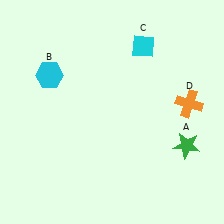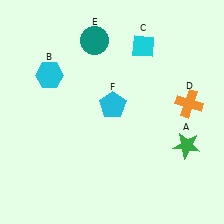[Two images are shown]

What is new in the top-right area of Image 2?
A cyan pentagon (F) was added in the top-right area of Image 2.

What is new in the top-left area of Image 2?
A teal circle (E) was added in the top-left area of Image 2.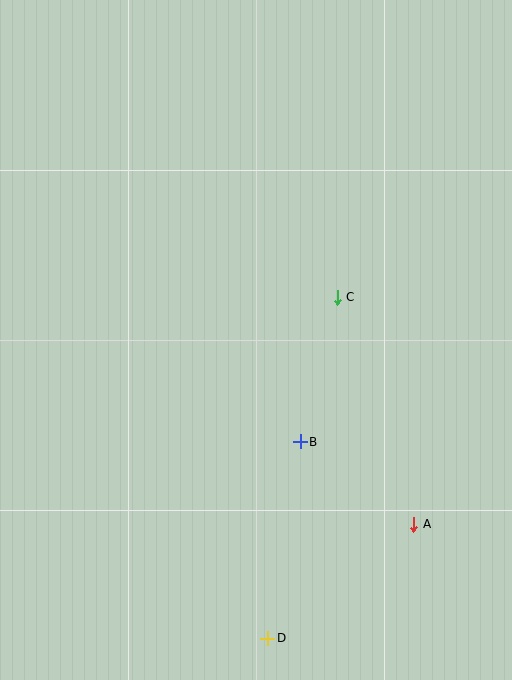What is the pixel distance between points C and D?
The distance between C and D is 348 pixels.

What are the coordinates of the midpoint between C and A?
The midpoint between C and A is at (376, 411).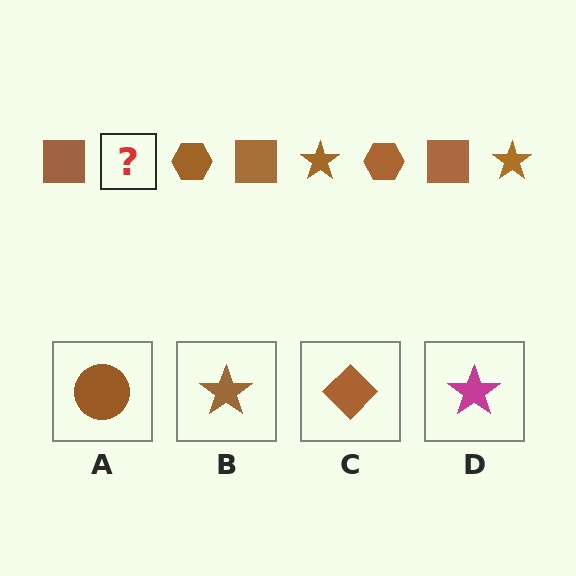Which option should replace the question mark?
Option B.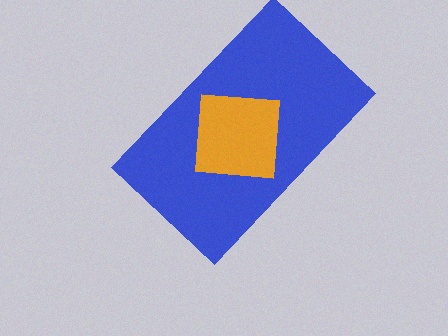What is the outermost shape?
The blue rectangle.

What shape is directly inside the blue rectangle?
The orange square.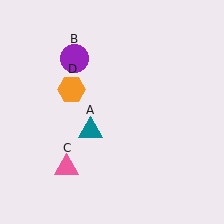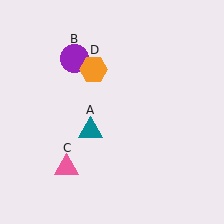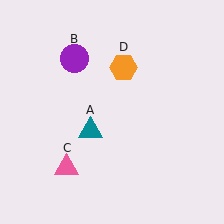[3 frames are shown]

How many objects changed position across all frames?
1 object changed position: orange hexagon (object D).